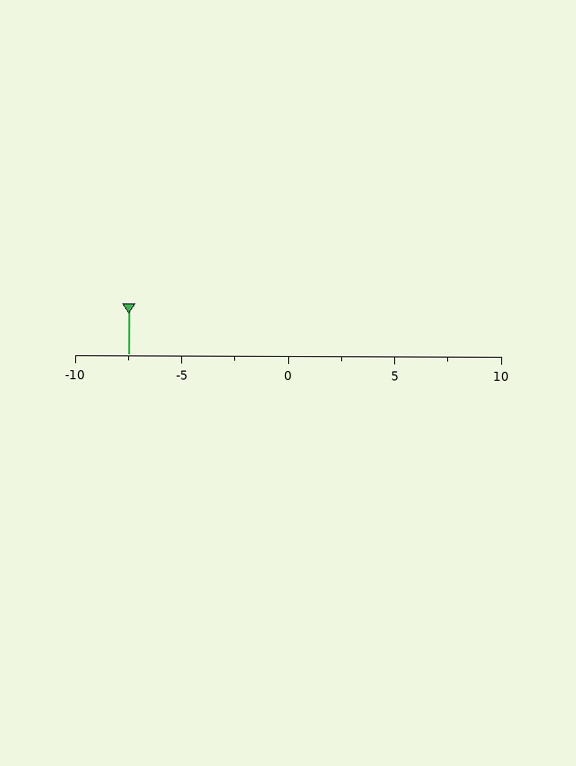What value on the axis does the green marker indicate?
The marker indicates approximately -7.5.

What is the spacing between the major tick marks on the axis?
The major ticks are spaced 5 apart.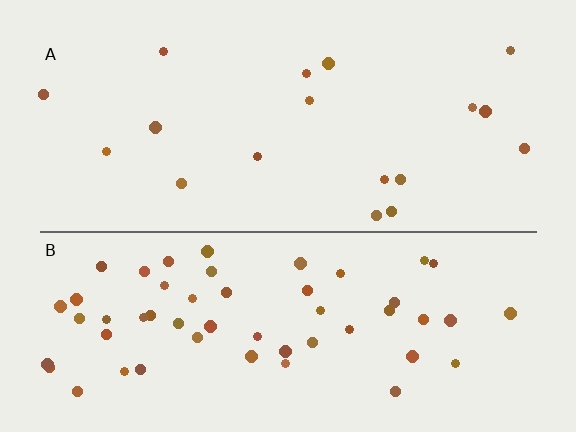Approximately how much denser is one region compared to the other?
Approximately 3.0× — region B over region A.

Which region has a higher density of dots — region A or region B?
B (the bottom).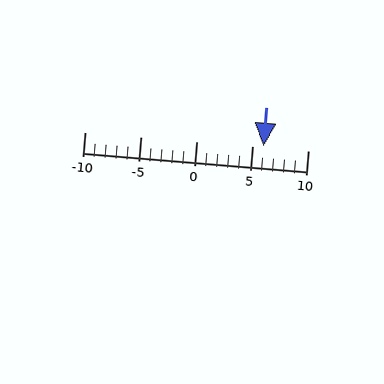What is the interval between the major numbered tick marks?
The major tick marks are spaced 5 units apart.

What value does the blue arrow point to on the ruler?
The blue arrow points to approximately 6.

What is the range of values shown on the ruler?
The ruler shows values from -10 to 10.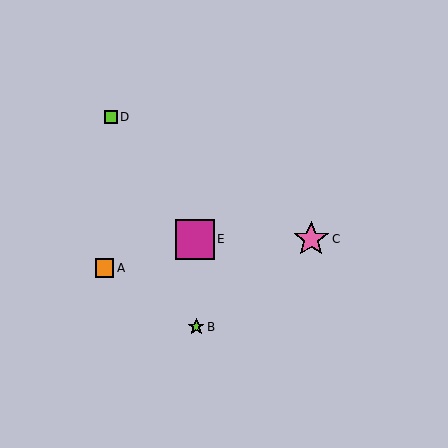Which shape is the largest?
The magenta square (labeled E) is the largest.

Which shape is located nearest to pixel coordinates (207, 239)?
The magenta square (labeled E) at (195, 239) is nearest to that location.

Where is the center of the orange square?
The center of the orange square is at (105, 268).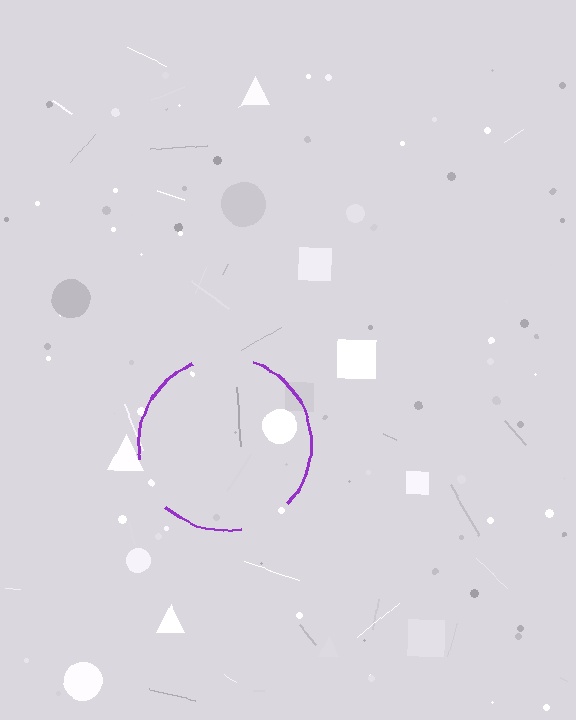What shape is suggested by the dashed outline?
The dashed outline suggests a circle.